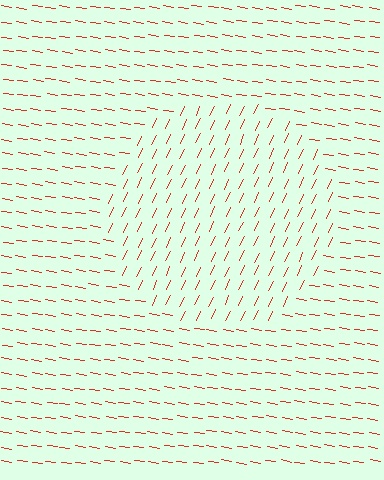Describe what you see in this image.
The image is filled with small red line segments. A circle region in the image has lines oriented differently from the surrounding lines, creating a visible texture boundary.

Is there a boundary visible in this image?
Yes, there is a texture boundary formed by a change in line orientation.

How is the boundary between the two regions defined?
The boundary is defined purely by a change in line orientation (approximately 74 degrees difference). All lines are the same color and thickness.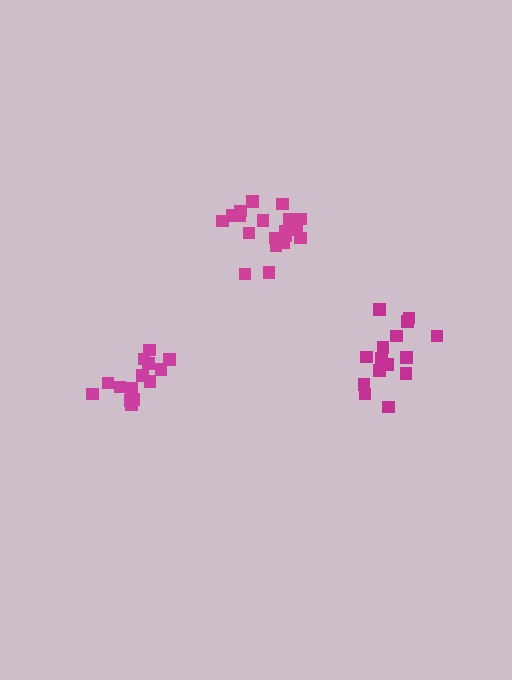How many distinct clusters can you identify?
There are 3 distinct clusters.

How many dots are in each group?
Group 1: 15 dots, Group 2: 15 dots, Group 3: 19 dots (49 total).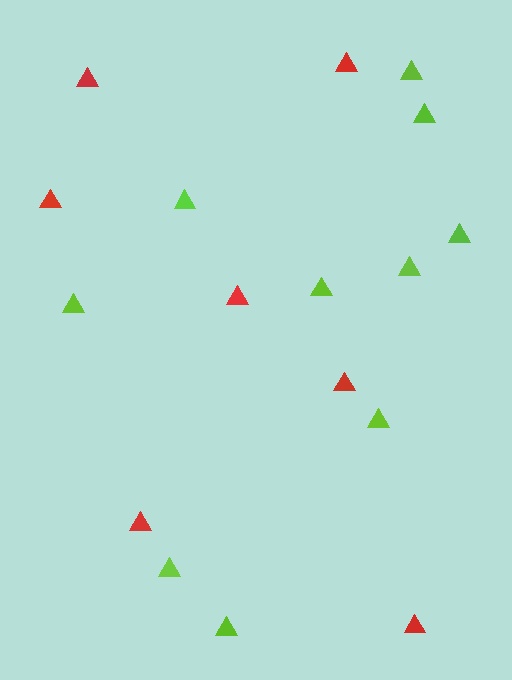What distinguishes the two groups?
There are 2 groups: one group of red triangles (7) and one group of lime triangles (10).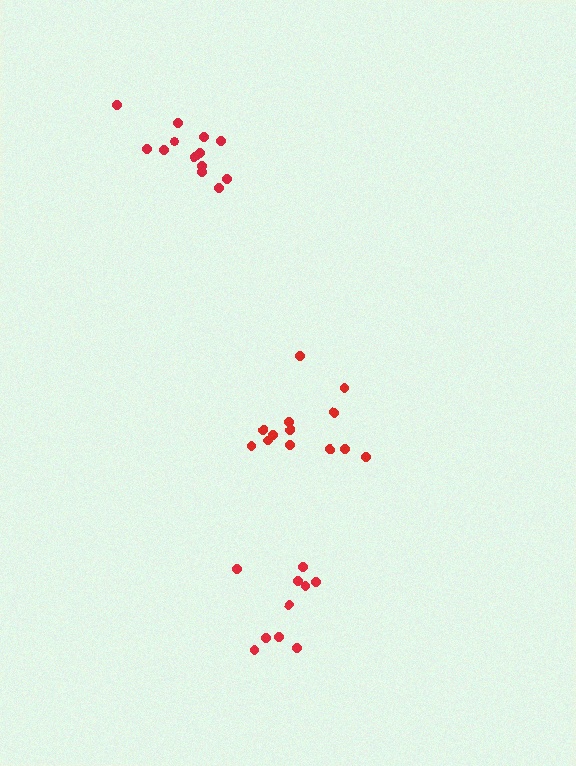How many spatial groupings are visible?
There are 3 spatial groupings.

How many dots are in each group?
Group 1: 10 dots, Group 2: 13 dots, Group 3: 13 dots (36 total).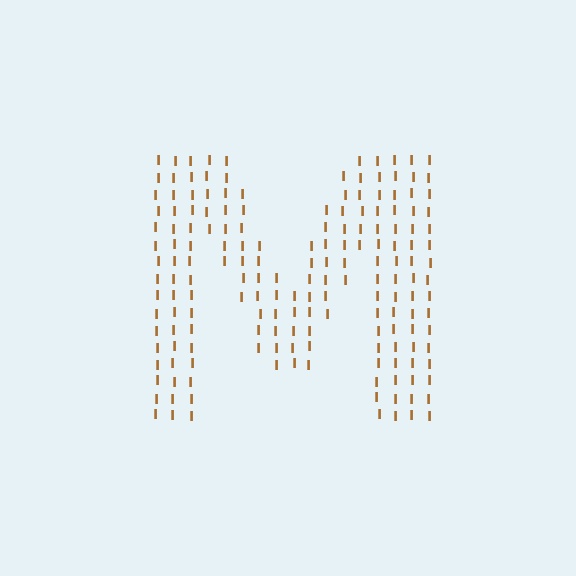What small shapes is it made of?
It is made of small letter I's.